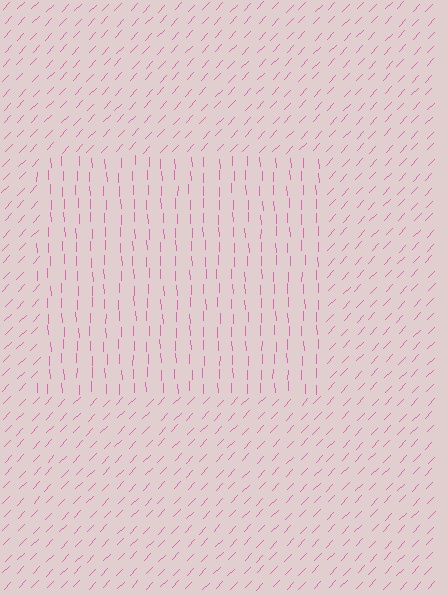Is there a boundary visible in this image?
Yes, there is a texture boundary formed by a change in line orientation.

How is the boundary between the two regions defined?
The boundary is defined purely by a change in line orientation (approximately 45 degrees difference). All lines are the same color and thickness.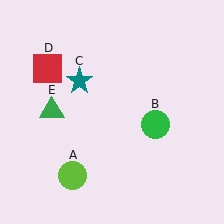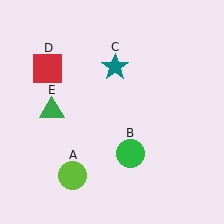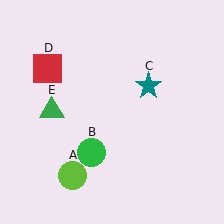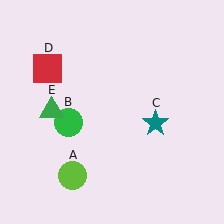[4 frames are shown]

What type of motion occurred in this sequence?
The green circle (object B), teal star (object C) rotated clockwise around the center of the scene.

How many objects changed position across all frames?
2 objects changed position: green circle (object B), teal star (object C).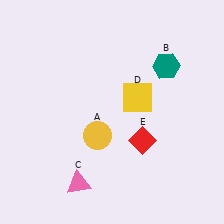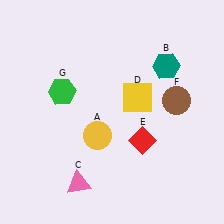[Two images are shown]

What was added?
A brown circle (F), a green hexagon (G) were added in Image 2.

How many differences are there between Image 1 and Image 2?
There are 2 differences between the two images.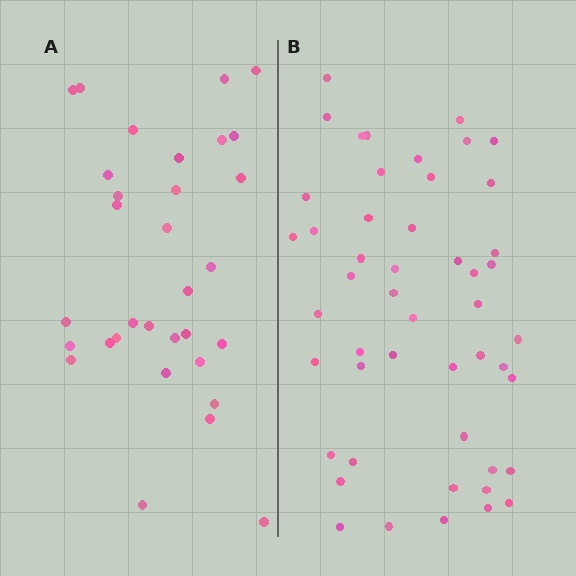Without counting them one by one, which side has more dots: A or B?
Region B (the right region) has more dots.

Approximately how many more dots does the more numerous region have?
Region B has approximately 15 more dots than region A.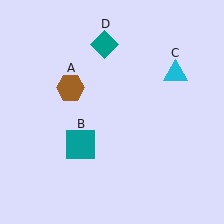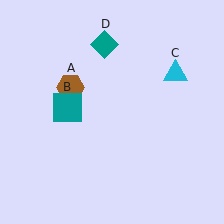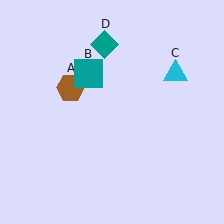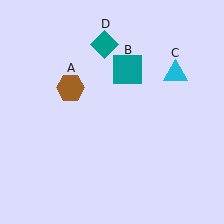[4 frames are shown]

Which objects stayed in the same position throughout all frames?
Brown hexagon (object A) and cyan triangle (object C) and teal diamond (object D) remained stationary.